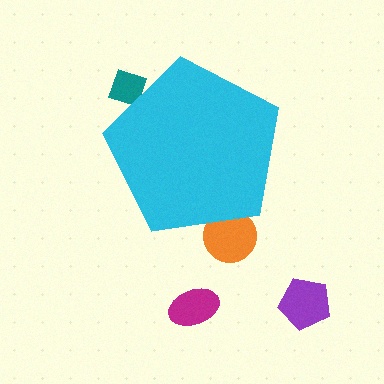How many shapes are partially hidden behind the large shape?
2 shapes are partially hidden.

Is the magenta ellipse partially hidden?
No, the magenta ellipse is fully visible.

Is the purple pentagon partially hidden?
No, the purple pentagon is fully visible.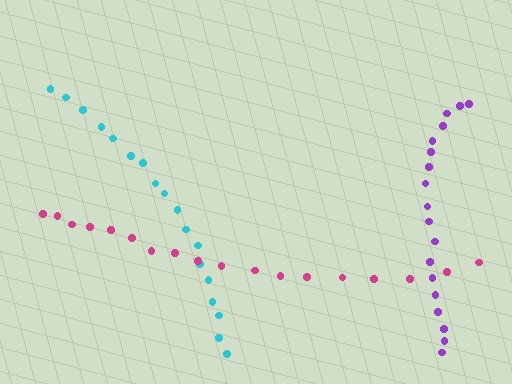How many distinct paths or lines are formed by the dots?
There are 3 distinct paths.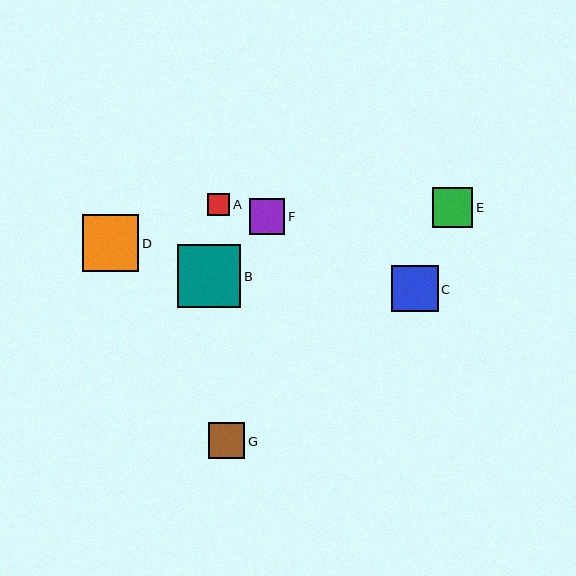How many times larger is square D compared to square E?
Square D is approximately 1.4 times the size of square E.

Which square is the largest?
Square B is the largest with a size of approximately 63 pixels.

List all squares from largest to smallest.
From largest to smallest: B, D, C, E, G, F, A.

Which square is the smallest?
Square A is the smallest with a size of approximately 22 pixels.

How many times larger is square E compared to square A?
Square E is approximately 1.8 times the size of square A.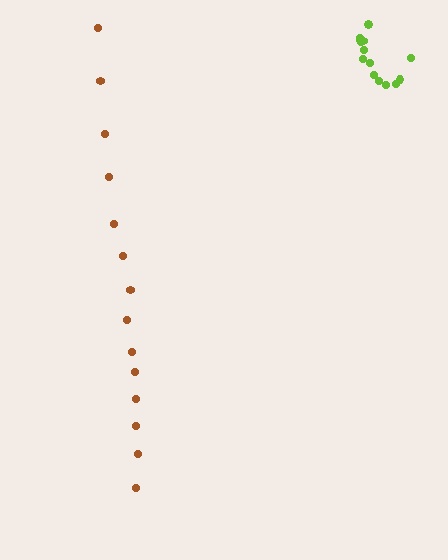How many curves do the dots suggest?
There are 2 distinct paths.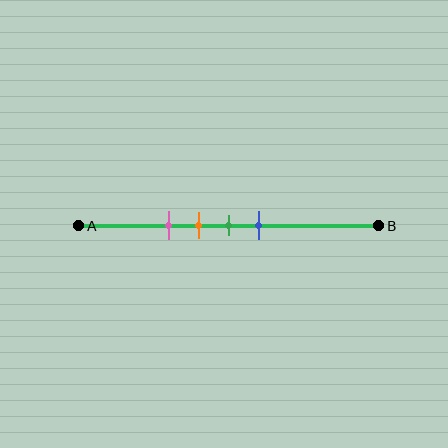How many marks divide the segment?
There are 4 marks dividing the segment.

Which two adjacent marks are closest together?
The orange and green marks are the closest adjacent pair.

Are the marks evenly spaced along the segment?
Yes, the marks are approximately evenly spaced.